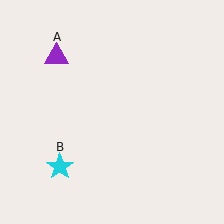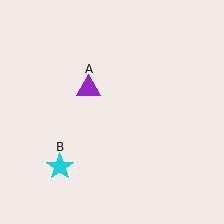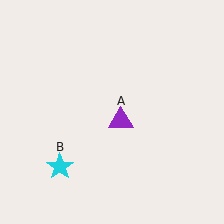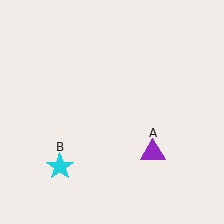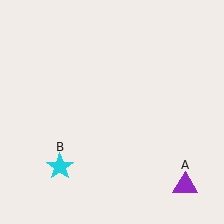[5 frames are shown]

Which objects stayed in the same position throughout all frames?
Cyan star (object B) remained stationary.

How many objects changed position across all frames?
1 object changed position: purple triangle (object A).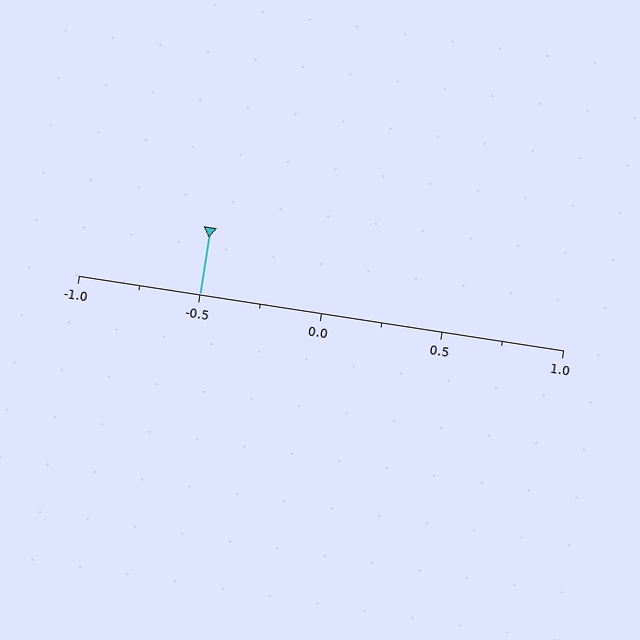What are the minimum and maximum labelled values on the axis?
The axis runs from -1.0 to 1.0.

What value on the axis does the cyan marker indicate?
The marker indicates approximately -0.5.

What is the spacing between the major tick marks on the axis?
The major ticks are spaced 0.5 apart.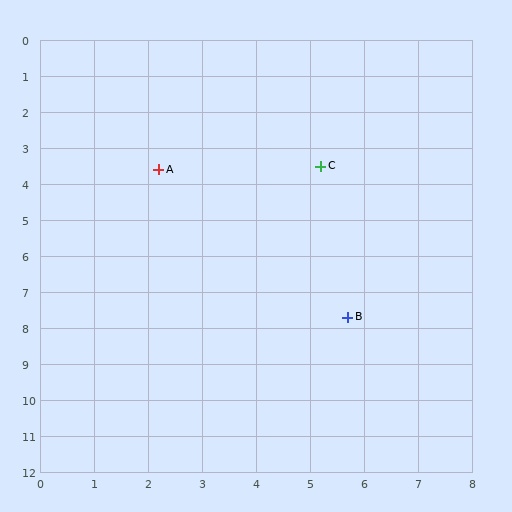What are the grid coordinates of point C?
Point C is at approximately (5.2, 3.5).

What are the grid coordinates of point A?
Point A is at approximately (2.2, 3.6).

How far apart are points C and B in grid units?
Points C and B are about 4.2 grid units apart.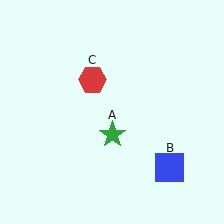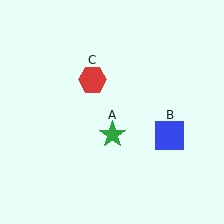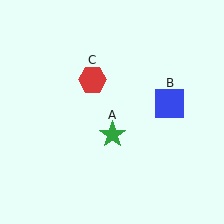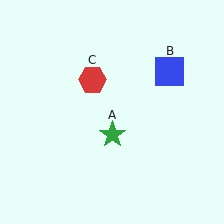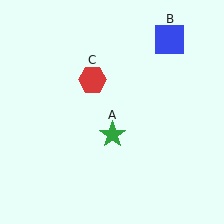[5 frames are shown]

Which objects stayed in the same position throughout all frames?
Green star (object A) and red hexagon (object C) remained stationary.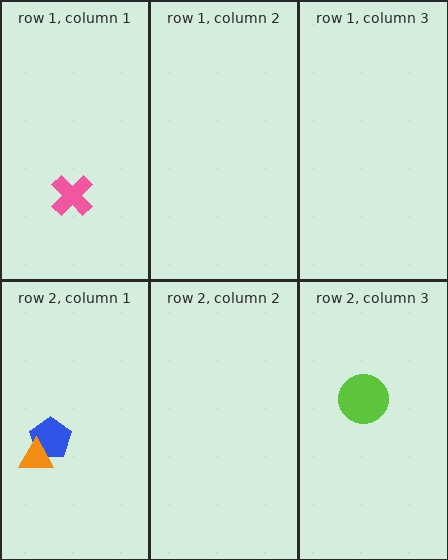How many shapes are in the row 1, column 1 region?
1.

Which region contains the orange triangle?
The row 2, column 1 region.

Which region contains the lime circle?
The row 2, column 3 region.